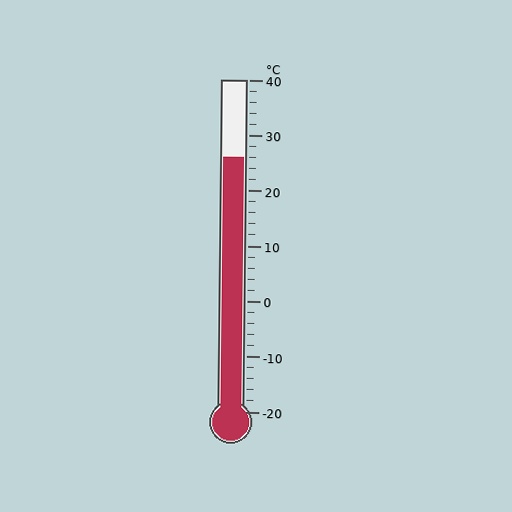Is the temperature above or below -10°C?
The temperature is above -10°C.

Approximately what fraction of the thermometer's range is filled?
The thermometer is filled to approximately 75% of its range.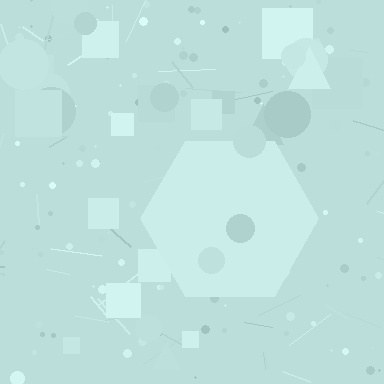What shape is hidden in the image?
A hexagon is hidden in the image.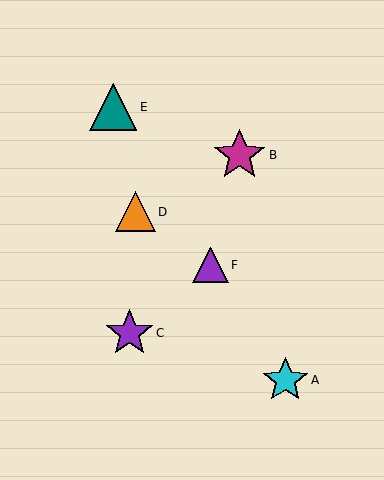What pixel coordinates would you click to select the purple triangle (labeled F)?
Click at (210, 265) to select the purple triangle F.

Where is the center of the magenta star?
The center of the magenta star is at (240, 155).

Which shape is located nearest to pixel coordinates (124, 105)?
The teal triangle (labeled E) at (113, 107) is nearest to that location.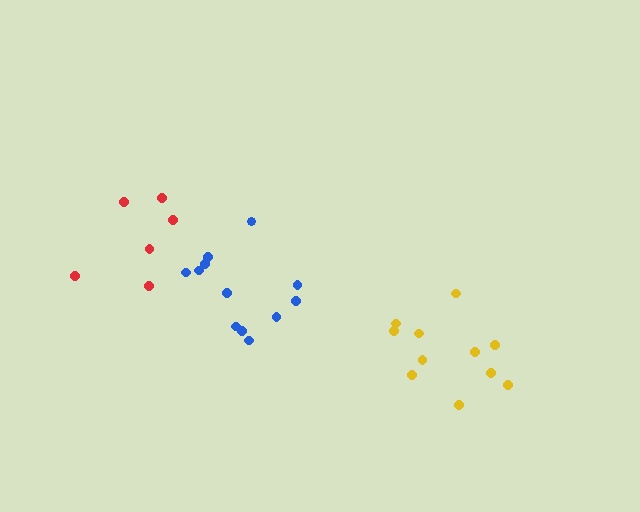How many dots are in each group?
Group 1: 6 dots, Group 2: 12 dots, Group 3: 11 dots (29 total).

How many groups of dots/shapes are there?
There are 3 groups.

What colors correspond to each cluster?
The clusters are colored: red, blue, yellow.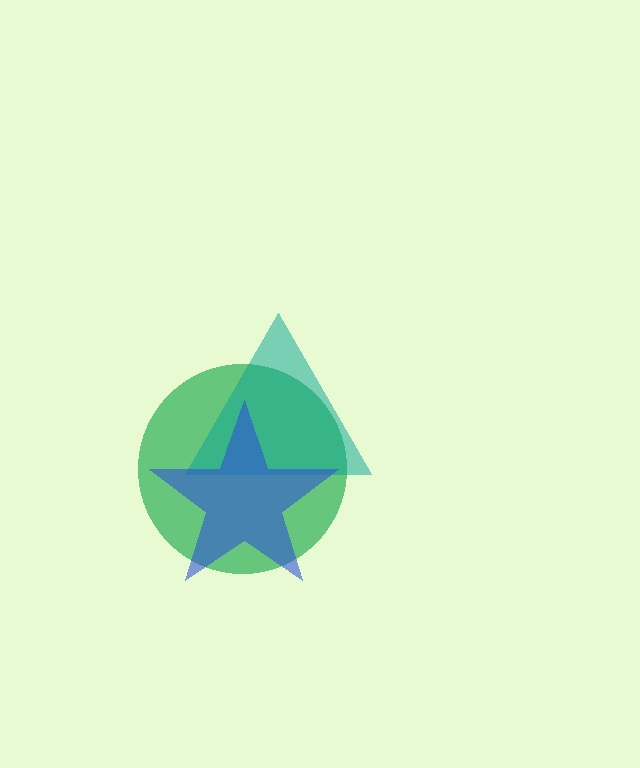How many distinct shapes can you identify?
There are 3 distinct shapes: a green circle, a teal triangle, a blue star.